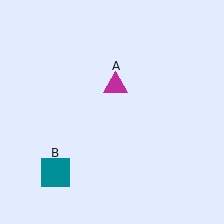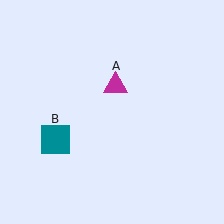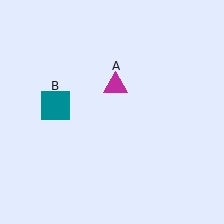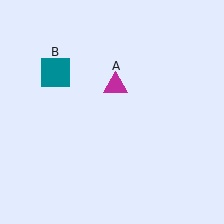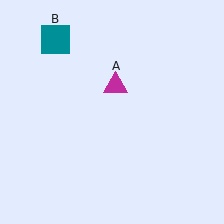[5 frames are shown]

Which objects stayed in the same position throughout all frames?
Magenta triangle (object A) remained stationary.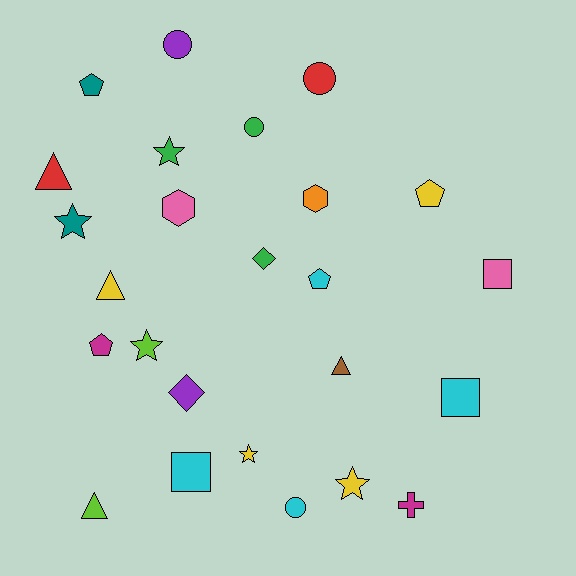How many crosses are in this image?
There is 1 cross.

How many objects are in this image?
There are 25 objects.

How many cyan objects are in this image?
There are 4 cyan objects.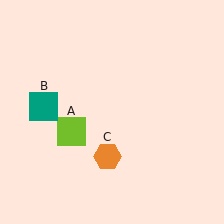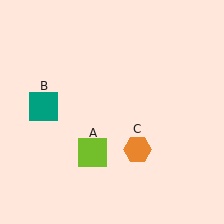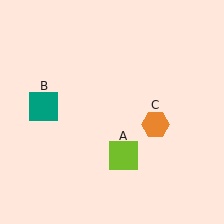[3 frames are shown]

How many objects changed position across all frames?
2 objects changed position: lime square (object A), orange hexagon (object C).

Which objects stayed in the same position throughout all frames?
Teal square (object B) remained stationary.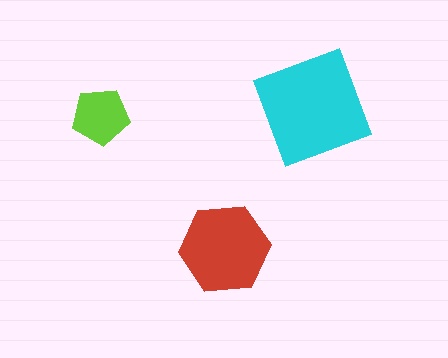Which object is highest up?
The cyan square is topmost.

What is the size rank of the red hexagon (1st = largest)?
2nd.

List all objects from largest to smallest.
The cyan square, the red hexagon, the lime pentagon.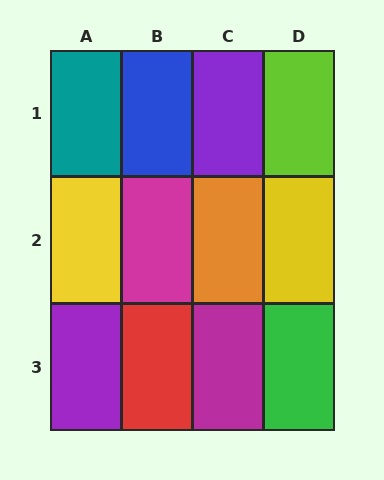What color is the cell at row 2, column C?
Orange.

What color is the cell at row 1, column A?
Teal.